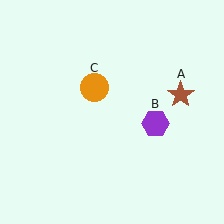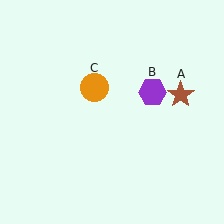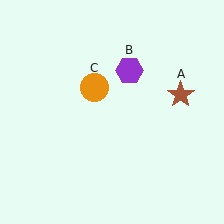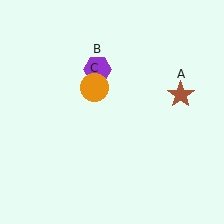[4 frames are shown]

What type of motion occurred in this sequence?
The purple hexagon (object B) rotated counterclockwise around the center of the scene.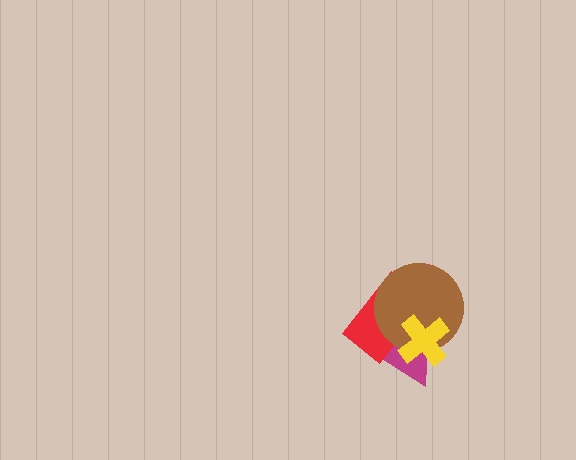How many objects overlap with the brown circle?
3 objects overlap with the brown circle.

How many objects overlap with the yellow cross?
3 objects overlap with the yellow cross.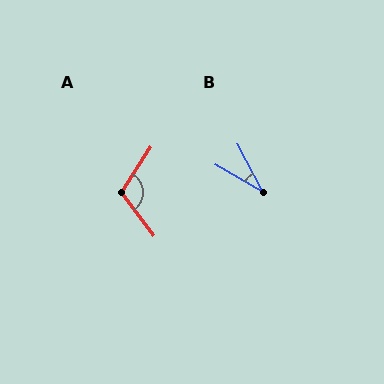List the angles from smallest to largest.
B (33°), A (111°).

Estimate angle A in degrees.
Approximately 111 degrees.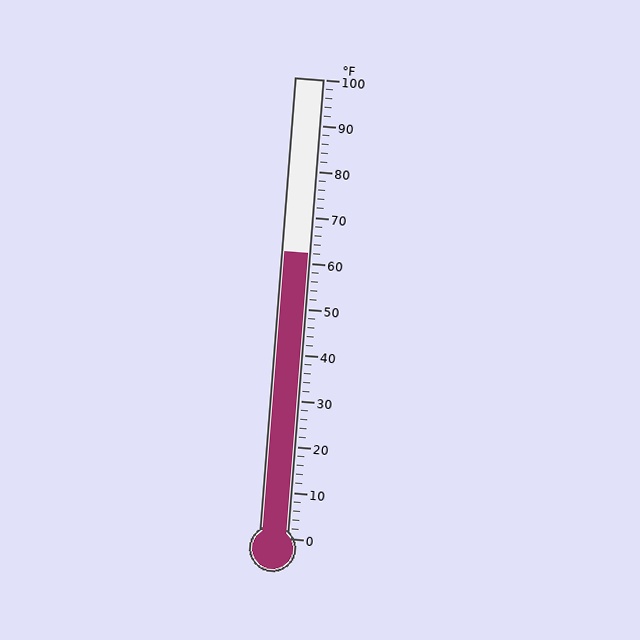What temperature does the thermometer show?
The thermometer shows approximately 62°F.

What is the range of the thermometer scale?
The thermometer scale ranges from 0°F to 100°F.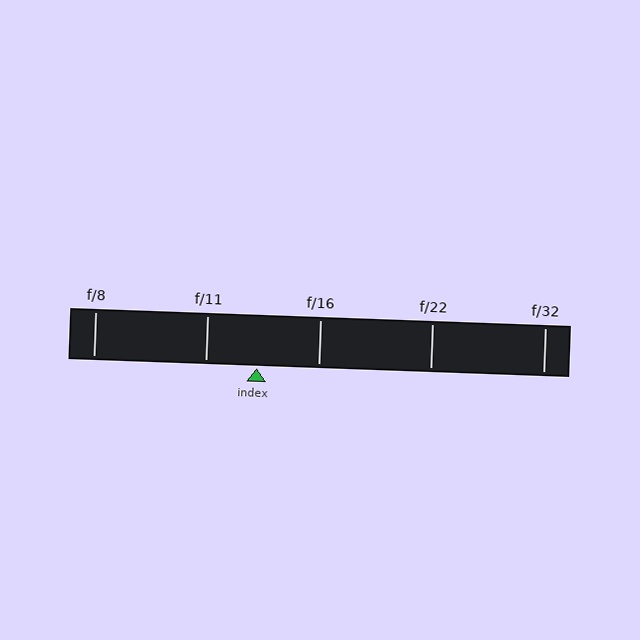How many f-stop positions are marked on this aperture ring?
There are 5 f-stop positions marked.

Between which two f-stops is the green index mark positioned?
The index mark is between f/11 and f/16.